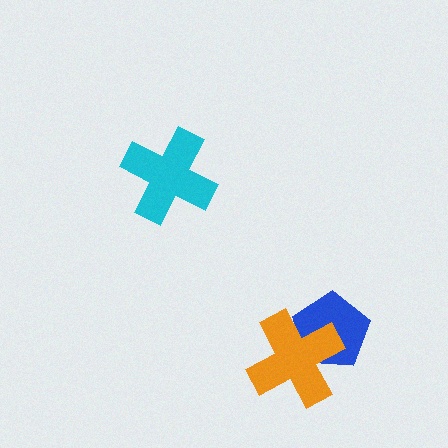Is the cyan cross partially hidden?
No, no other shape covers it.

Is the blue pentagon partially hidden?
Yes, it is partially covered by another shape.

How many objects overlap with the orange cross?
1 object overlaps with the orange cross.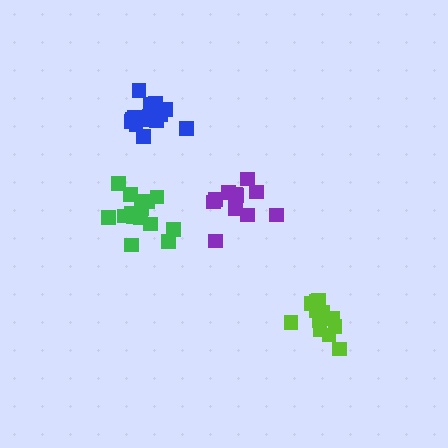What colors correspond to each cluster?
The clusters are colored: blue, purple, green, lime.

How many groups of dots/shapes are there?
There are 4 groups.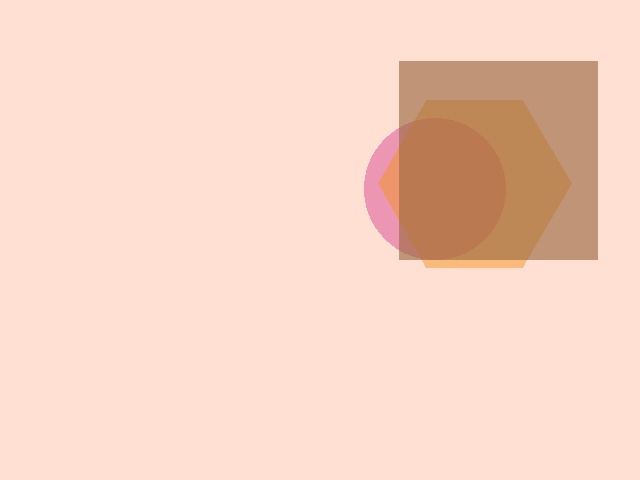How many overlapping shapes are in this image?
There are 3 overlapping shapes in the image.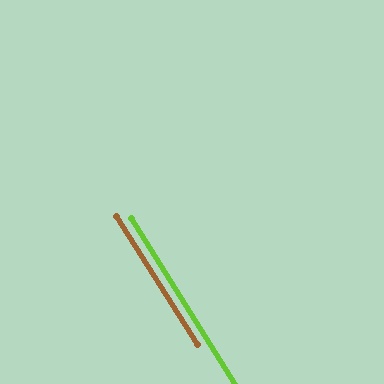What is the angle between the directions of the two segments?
Approximately 0 degrees.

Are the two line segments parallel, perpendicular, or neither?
Parallel — their directions differ by only 0.4°.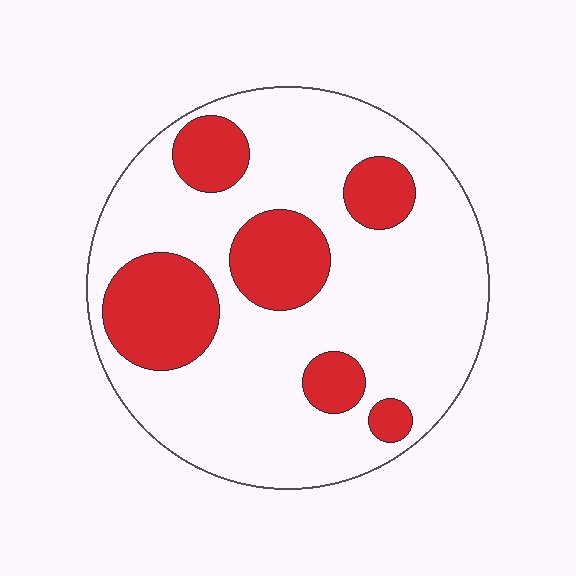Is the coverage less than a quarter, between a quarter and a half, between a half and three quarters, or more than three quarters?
Between a quarter and a half.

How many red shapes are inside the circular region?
6.